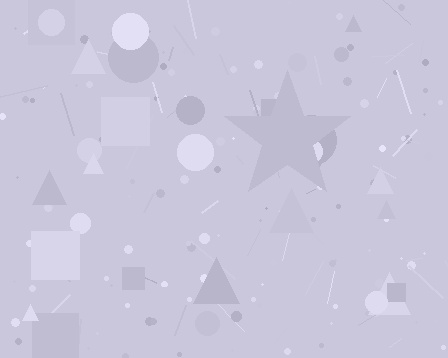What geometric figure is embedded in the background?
A star is embedded in the background.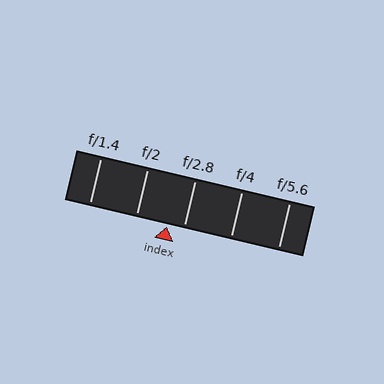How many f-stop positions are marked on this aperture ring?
There are 5 f-stop positions marked.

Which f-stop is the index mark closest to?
The index mark is closest to f/2.8.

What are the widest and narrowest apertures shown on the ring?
The widest aperture shown is f/1.4 and the narrowest is f/5.6.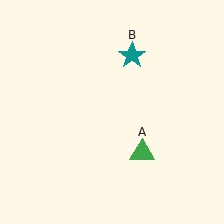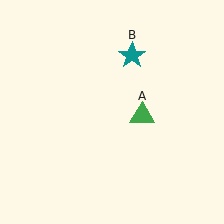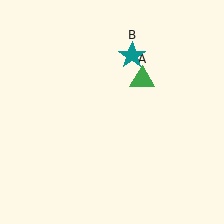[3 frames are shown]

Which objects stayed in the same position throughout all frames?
Teal star (object B) remained stationary.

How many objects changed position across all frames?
1 object changed position: green triangle (object A).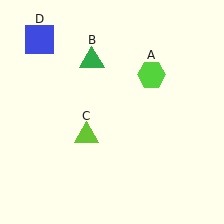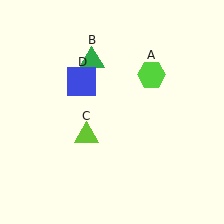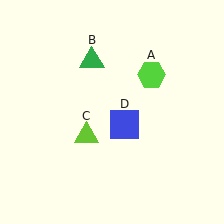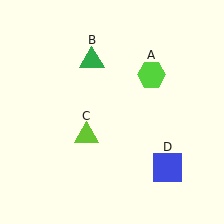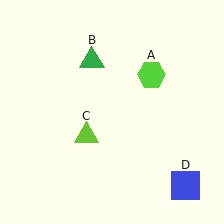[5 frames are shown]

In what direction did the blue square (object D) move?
The blue square (object D) moved down and to the right.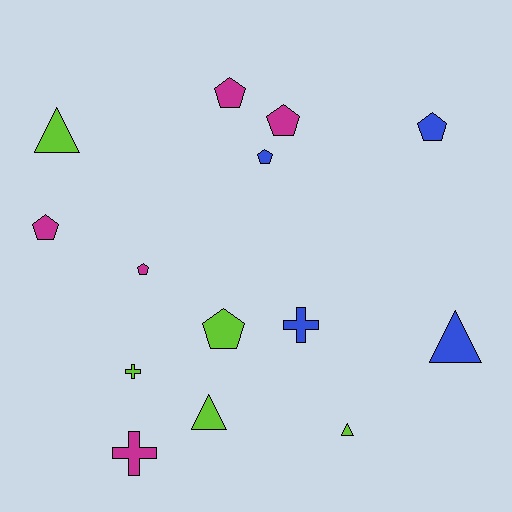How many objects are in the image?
There are 14 objects.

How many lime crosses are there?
There is 1 lime cross.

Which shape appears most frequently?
Pentagon, with 7 objects.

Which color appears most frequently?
Magenta, with 5 objects.